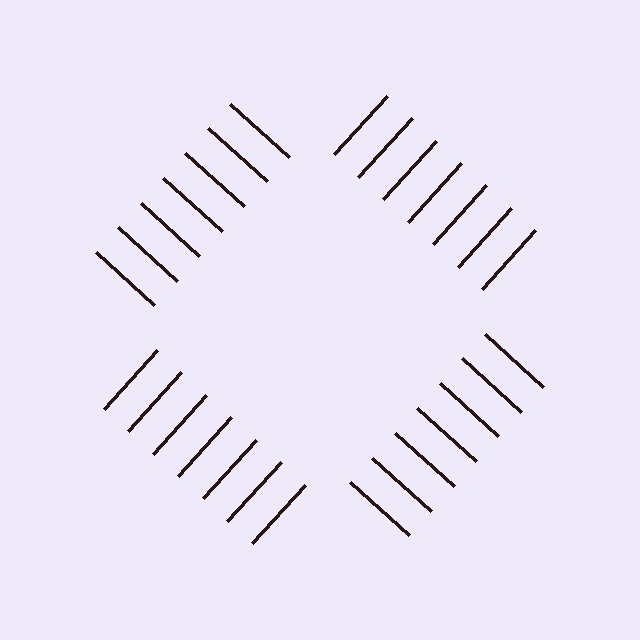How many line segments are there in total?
28 — 7 along each of the 4 edges.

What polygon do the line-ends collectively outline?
An illusory square — the line segments terminate on its edges but no continuous stroke is drawn.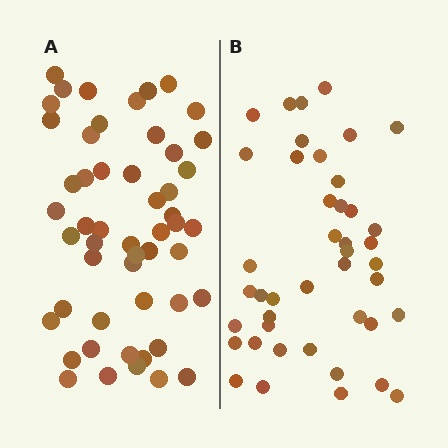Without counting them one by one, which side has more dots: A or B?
Region A (the left region) has more dots.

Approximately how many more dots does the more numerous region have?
Region A has roughly 8 or so more dots than region B.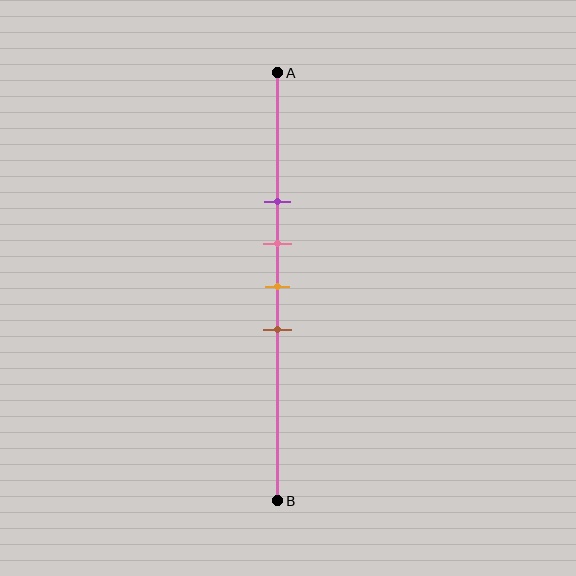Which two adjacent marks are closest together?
The pink and orange marks are the closest adjacent pair.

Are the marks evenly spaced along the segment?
Yes, the marks are approximately evenly spaced.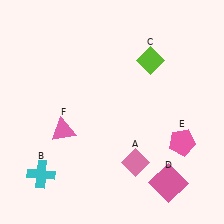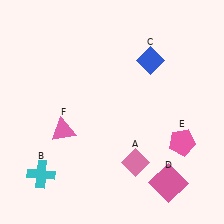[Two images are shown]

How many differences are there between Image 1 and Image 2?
There is 1 difference between the two images.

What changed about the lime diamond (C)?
In Image 1, C is lime. In Image 2, it changed to blue.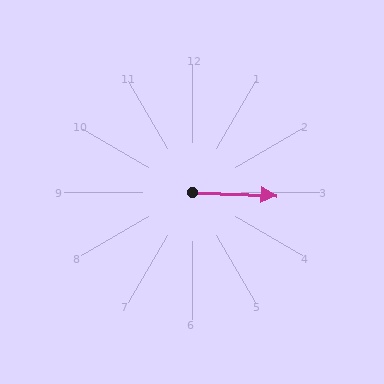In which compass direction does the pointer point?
East.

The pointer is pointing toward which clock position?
Roughly 3 o'clock.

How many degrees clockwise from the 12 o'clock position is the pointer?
Approximately 92 degrees.